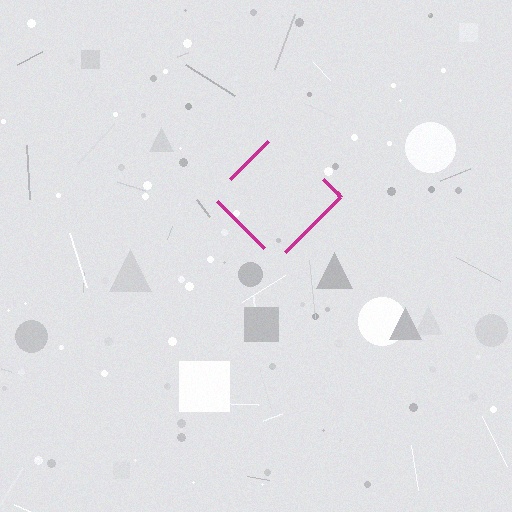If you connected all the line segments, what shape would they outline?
They would outline a diamond.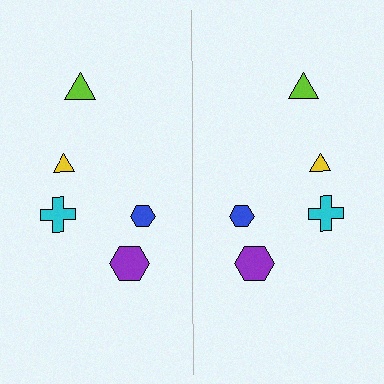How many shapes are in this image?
There are 10 shapes in this image.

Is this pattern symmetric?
Yes, this pattern has bilateral (reflection) symmetry.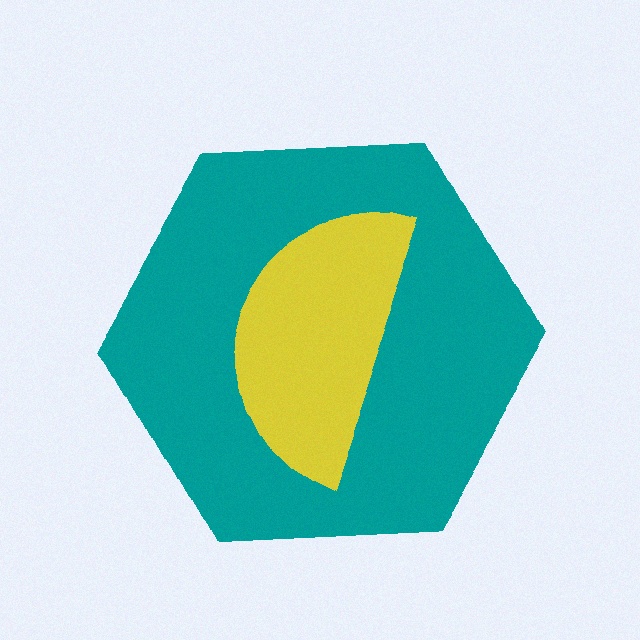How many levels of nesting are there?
2.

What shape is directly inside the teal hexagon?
The yellow semicircle.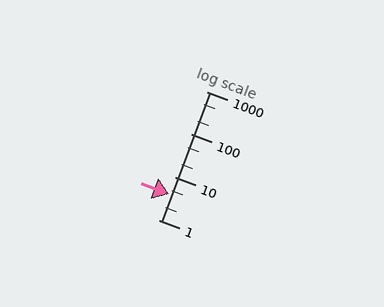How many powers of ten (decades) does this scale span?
The scale spans 3 decades, from 1 to 1000.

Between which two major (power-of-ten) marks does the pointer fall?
The pointer is between 1 and 10.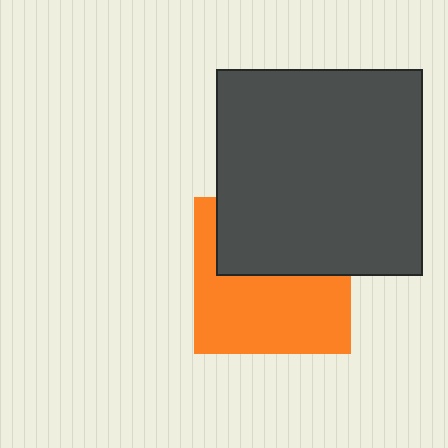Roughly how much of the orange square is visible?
About half of it is visible (roughly 57%).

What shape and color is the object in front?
The object in front is a dark gray square.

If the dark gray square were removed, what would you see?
You would see the complete orange square.